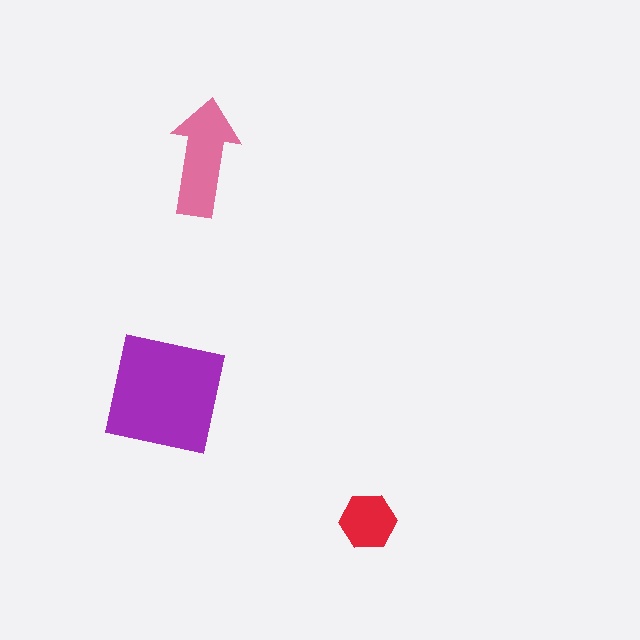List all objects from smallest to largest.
The red hexagon, the pink arrow, the purple square.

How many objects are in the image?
There are 3 objects in the image.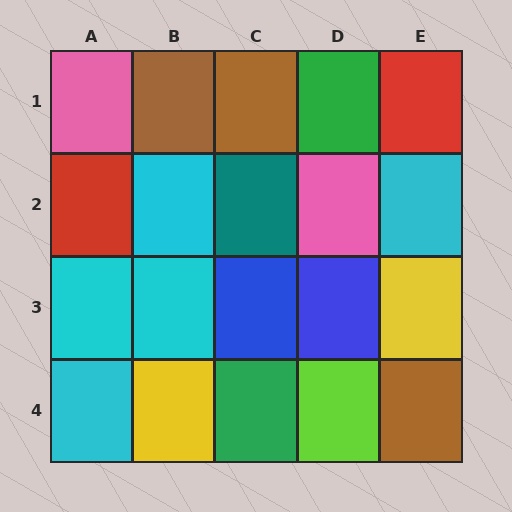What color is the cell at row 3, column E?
Yellow.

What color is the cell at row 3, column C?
Blue.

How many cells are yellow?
2 cells are yellow.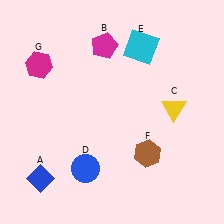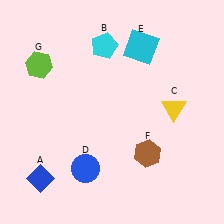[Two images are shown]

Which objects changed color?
B changed from magenta to cyan. G changed from magenta to lime.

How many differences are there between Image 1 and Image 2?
There are 2 differences between the two images.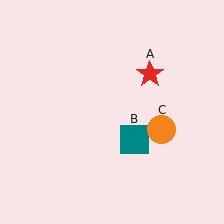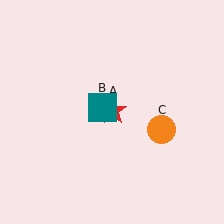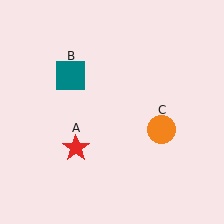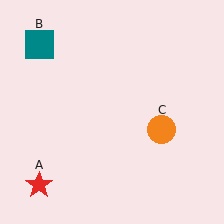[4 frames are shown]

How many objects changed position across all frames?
2 objects changed position: red star (object A), teal square (object B).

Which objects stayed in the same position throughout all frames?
Orange circle (object C) remained stationary.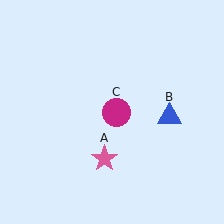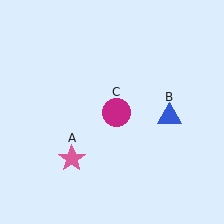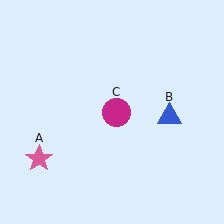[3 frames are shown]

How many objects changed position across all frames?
1 object changed position: pink star (object A).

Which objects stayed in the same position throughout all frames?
Blue triangle (object B) and magenta circle (object C) remained stationary.